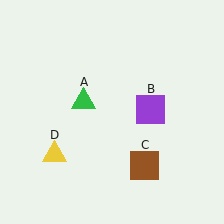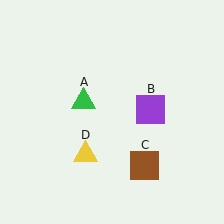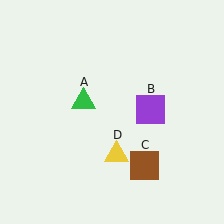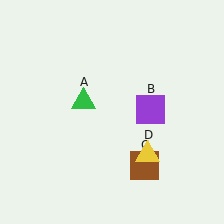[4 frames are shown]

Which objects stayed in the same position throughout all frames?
Green triangle (object A) and purple square (object B) and brown square (object C) remained stationary.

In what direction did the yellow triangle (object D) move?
The yellow triangle (object D) moved right.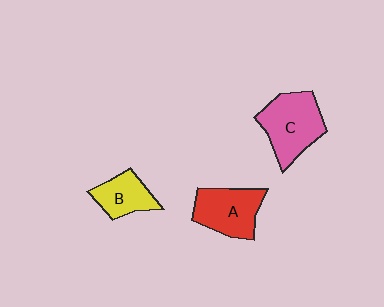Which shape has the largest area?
Shape C (pink).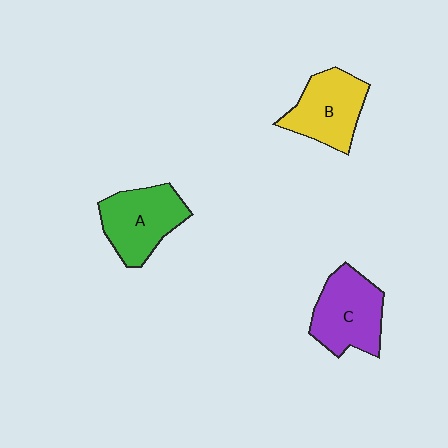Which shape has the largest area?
Shape C (purple).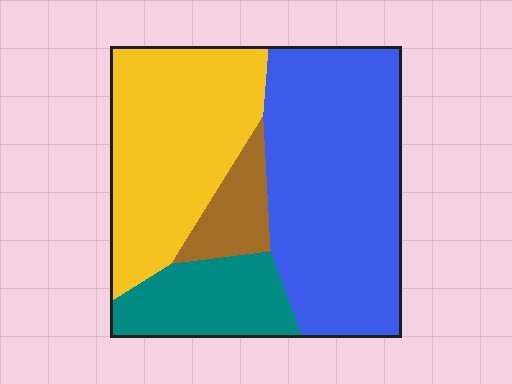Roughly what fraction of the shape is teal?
Teal covers 15% of the shape.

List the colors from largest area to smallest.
From largest to smallest: blue, yellow, teal, brown.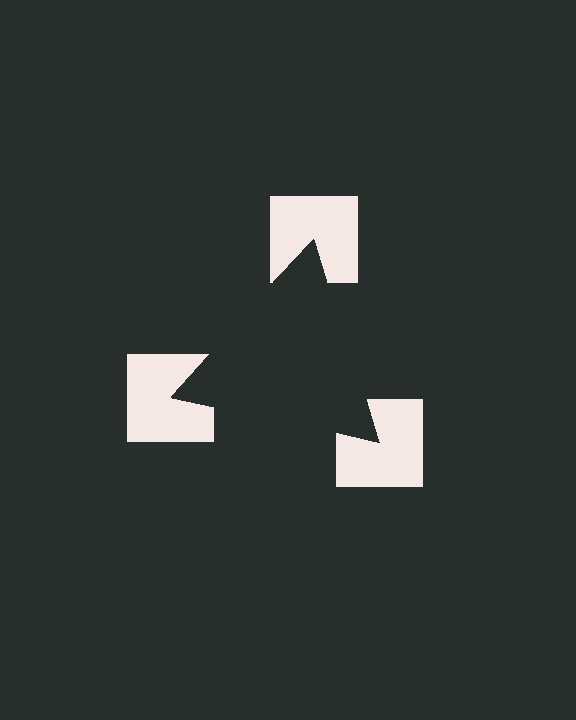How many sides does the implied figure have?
3 sides.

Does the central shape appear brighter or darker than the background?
It typically appears slightly darker than the background, even though no actual brightness change is drawn.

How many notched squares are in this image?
There are 3 — one at each vertex of the illusory triangle.